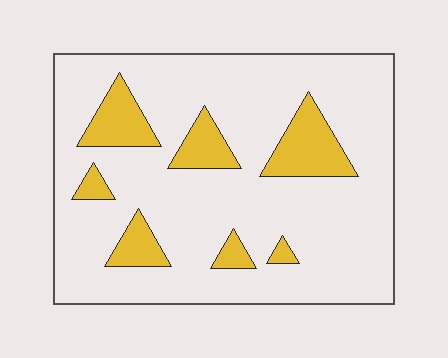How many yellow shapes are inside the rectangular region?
7.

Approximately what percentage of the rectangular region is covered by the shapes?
Approximately 15%.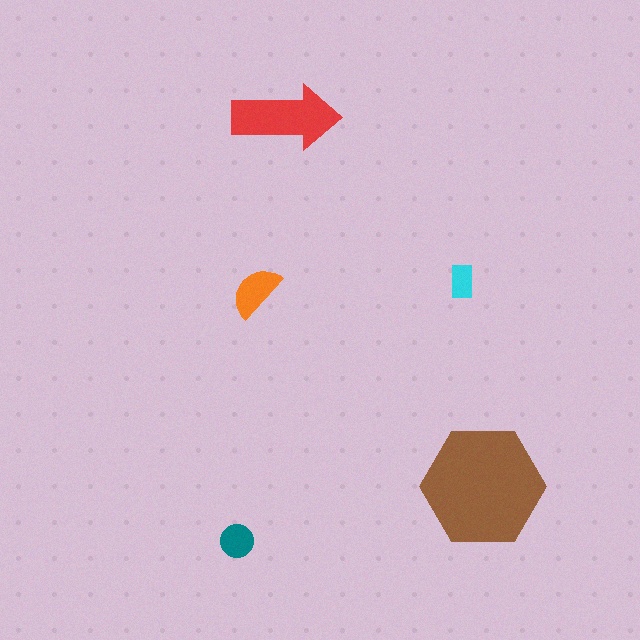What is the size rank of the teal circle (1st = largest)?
4th.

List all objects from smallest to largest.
The cyan rectangle, the teal circle, the orange semicircle, the red arrow, the brown hexagon.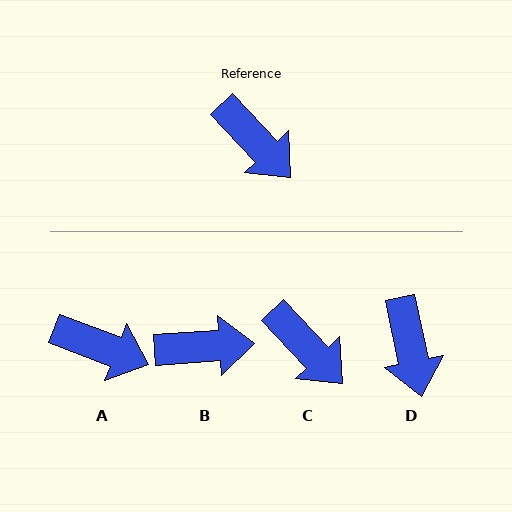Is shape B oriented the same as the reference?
No, it is off by about 50 degrees.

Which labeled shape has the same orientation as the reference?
C.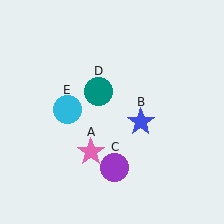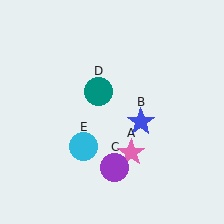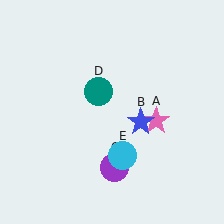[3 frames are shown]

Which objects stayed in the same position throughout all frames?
Blue star (object B) and purple circle (object C) and teal circle (object D) remained stationary.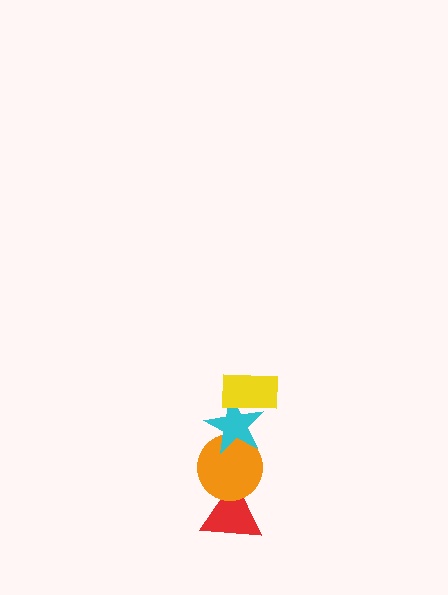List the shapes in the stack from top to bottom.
From top to bottom: the yellow rectangle, the cyan star, the orange circle, the red triangle.